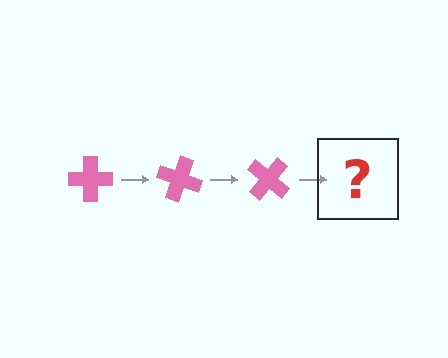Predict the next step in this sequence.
The next step is a pink cross rotated 60 degrees.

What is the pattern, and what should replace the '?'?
The pattern is that the cross rotates 20 degrees each step. The '?' should be a pink cross rotated 60 degrees.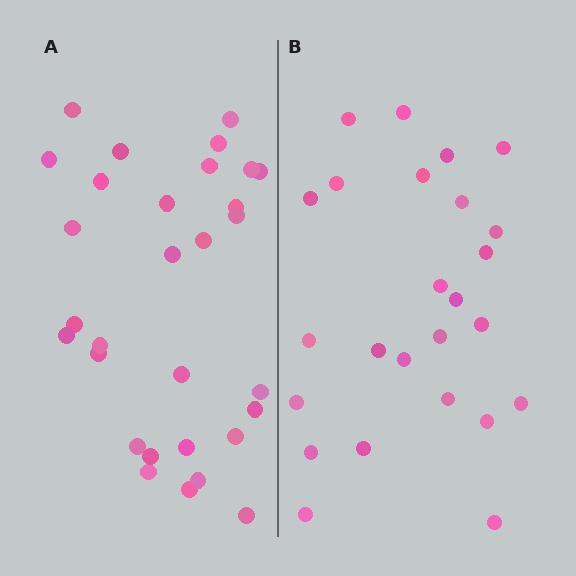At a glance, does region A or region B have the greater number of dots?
Region A (the left region) has more dots.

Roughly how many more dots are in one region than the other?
Region A has about 5 more dots than region B.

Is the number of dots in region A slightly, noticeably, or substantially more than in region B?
Region A has only slightly more — the two regions are fairly close. The ratio is roughly 1.2 to 1.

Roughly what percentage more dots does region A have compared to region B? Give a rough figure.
About 20% more.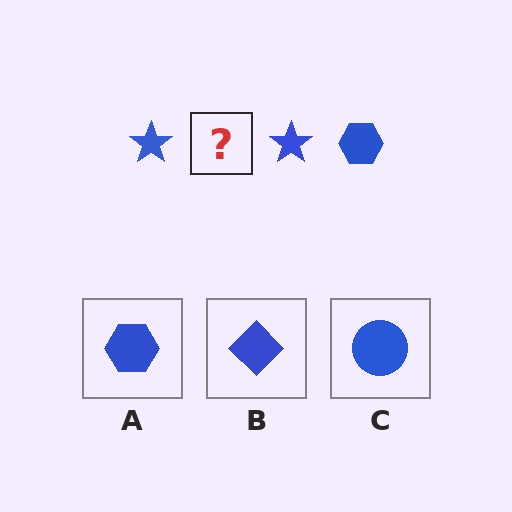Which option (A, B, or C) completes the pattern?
A.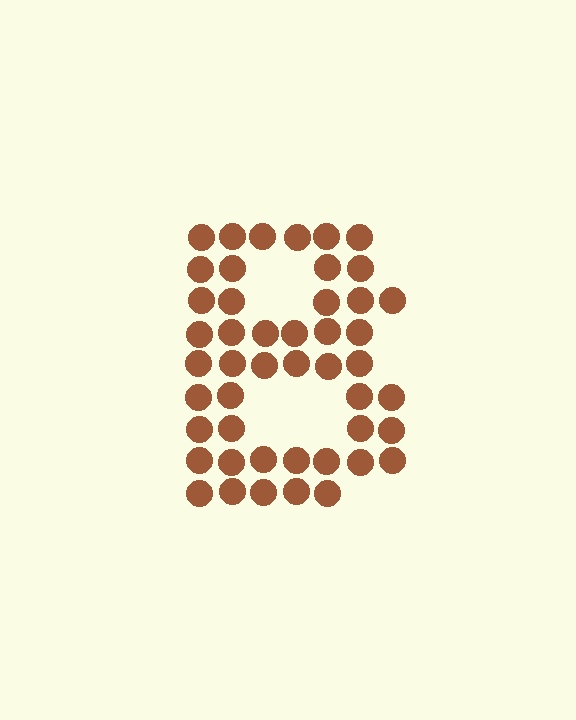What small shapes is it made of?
It is made of small circles.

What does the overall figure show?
The overall figure shows the letter B.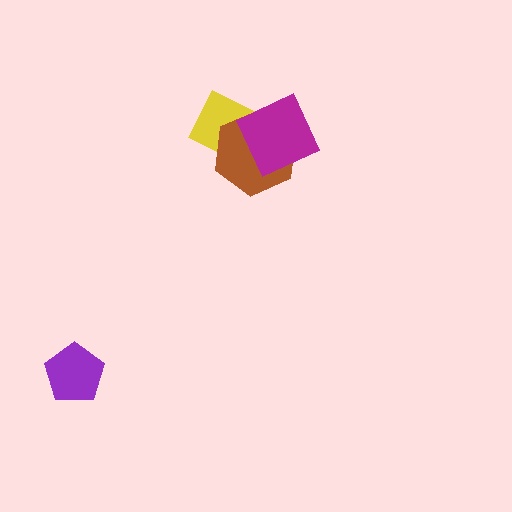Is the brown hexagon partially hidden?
Yes, it is partially covered by another shape.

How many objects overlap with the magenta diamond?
2 objects overlap with the magenta diamond.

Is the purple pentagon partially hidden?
No, no other shape covers it.